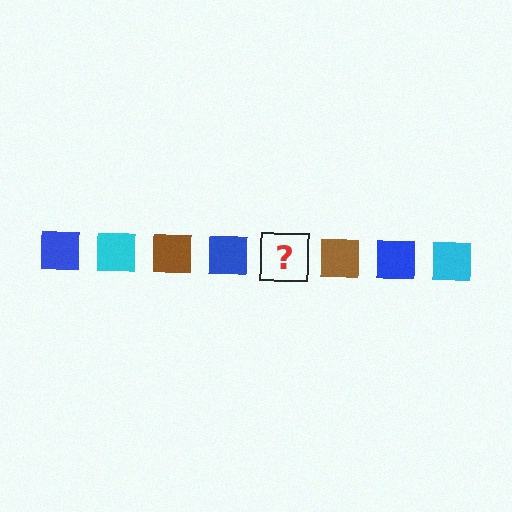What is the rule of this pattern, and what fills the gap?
The rule is that the pattern cycles through blue, cyan, brown squares. The gap should be filled with a cyan square.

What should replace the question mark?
The question mark should be replaced with a cyan square.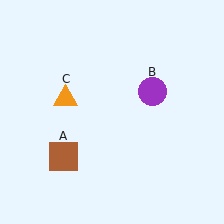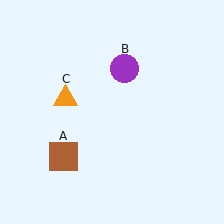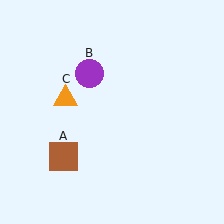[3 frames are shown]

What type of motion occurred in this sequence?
The purple circle (object B) rotated counterclockwise around the center of the scene.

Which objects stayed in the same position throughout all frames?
Brown square (object A) and orange triangle (object C) remained stationary.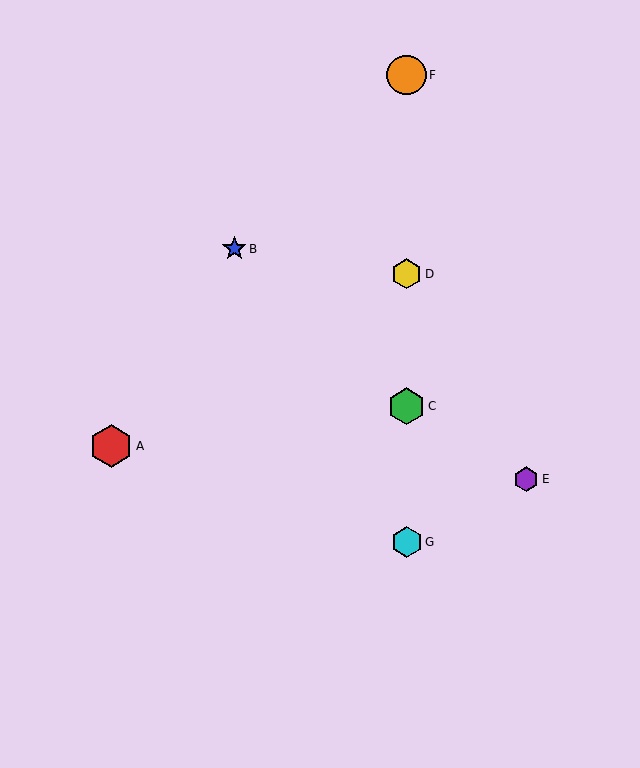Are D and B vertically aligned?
No, D is at x≈407 and B is at x≈234.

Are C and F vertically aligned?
Yes, both are at x≈407.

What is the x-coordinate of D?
Object D is at x≈407.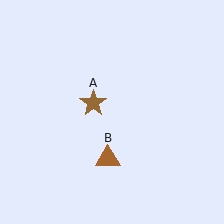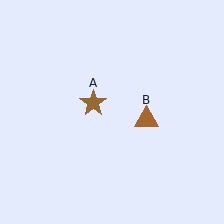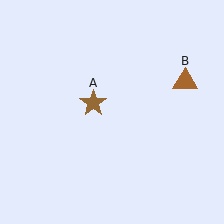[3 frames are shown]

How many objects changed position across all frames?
1 object changed position: brown triangle (object B).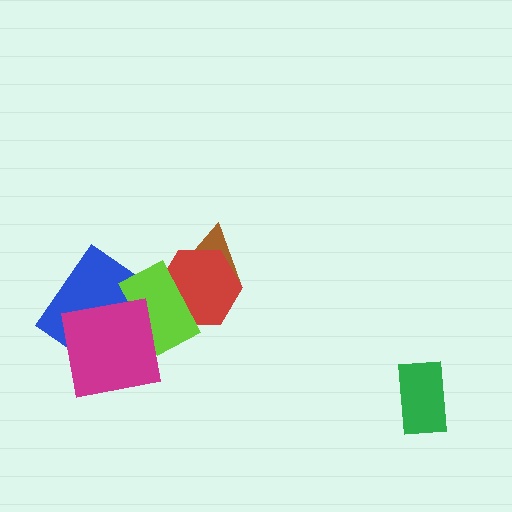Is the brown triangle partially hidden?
Yes, it is partially covered by another shape.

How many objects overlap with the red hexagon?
2 objects overlap with the red hexagon.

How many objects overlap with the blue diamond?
2 objects overlap with the blue diamond.